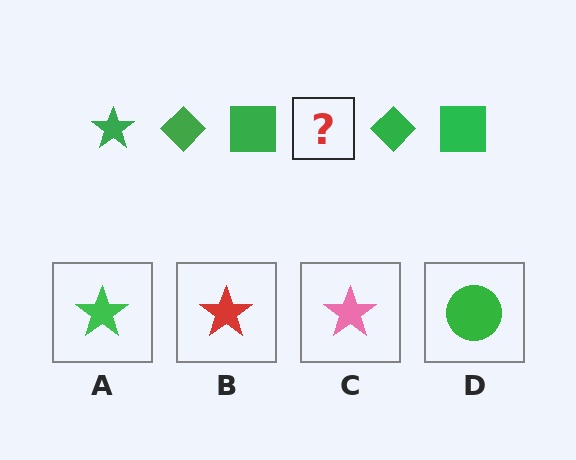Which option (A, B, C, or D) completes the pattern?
A.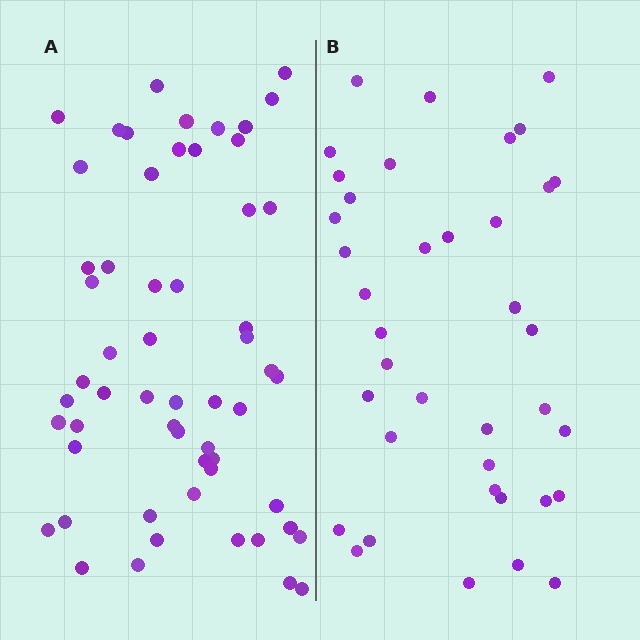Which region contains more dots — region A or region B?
Region A (the left region) has more dots.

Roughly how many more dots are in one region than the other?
Region A has approximately 20 more dots than region B.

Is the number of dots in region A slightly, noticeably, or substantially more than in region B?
Region A has substantially more. The ratio is roughly 1.5 to 1.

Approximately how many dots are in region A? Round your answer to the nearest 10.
About 60 dots. (The exact count is 57, which rounds to 60.)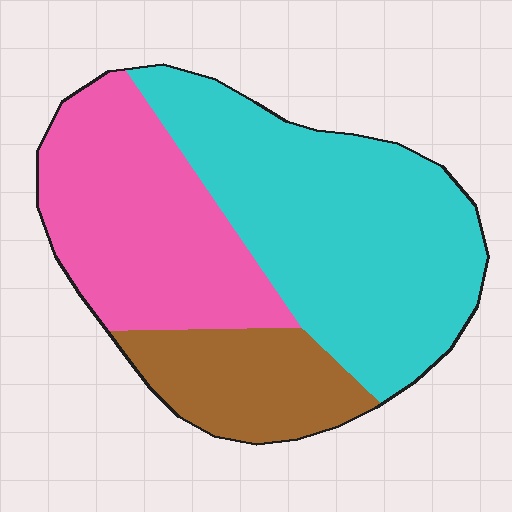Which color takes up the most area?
Cyan, at roughly 50%.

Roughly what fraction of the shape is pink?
Pink covers about 35% of the shape.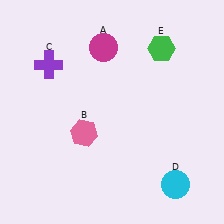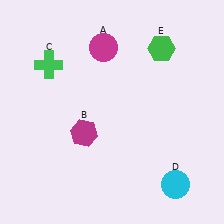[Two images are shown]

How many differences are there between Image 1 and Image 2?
There are 2 differences between the two images.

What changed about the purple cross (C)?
In Image 1, C is purple. In Image 2, it changed to green.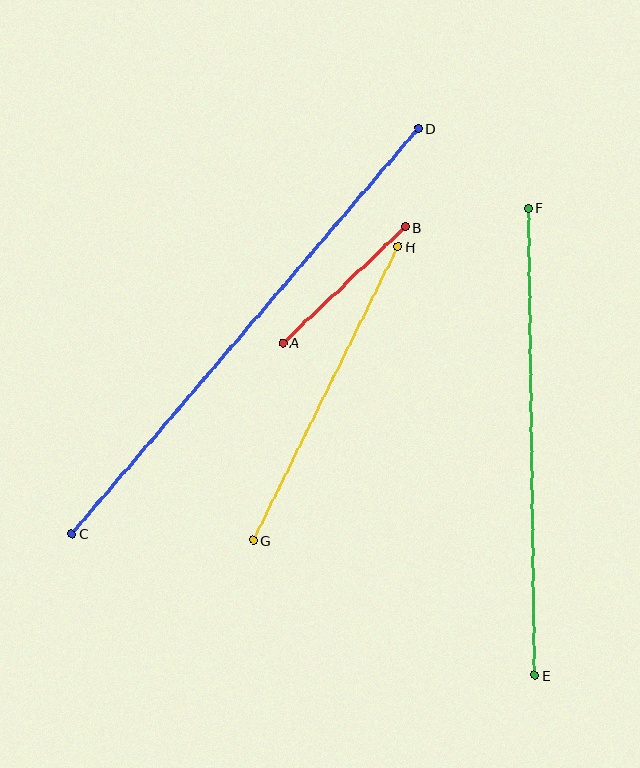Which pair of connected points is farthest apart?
Points C and D are farthest apart.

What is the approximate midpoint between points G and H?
The midpoint is at approximately (326, 393) pixels.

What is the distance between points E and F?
The distance is approximately 467 pixels.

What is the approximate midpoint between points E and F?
The midpoint is at approximately (531, 442) pixels.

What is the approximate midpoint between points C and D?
The midpoint is at approximately (245, 331) pixels.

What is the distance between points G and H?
The distance is approximately 327 pixels.